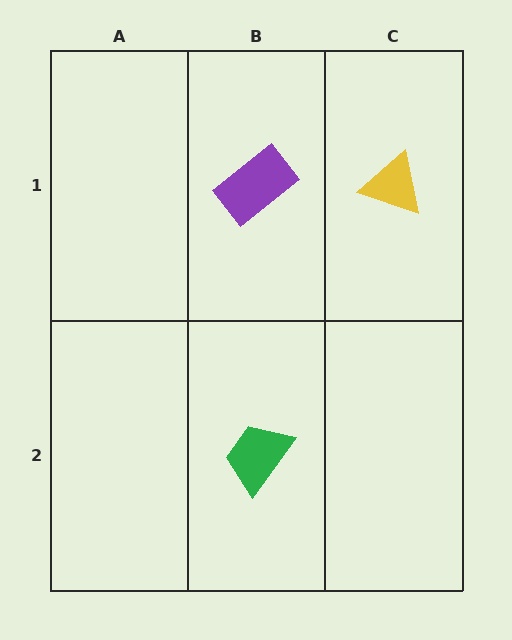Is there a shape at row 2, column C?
No, that cell is empty.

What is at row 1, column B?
A purple rectangle.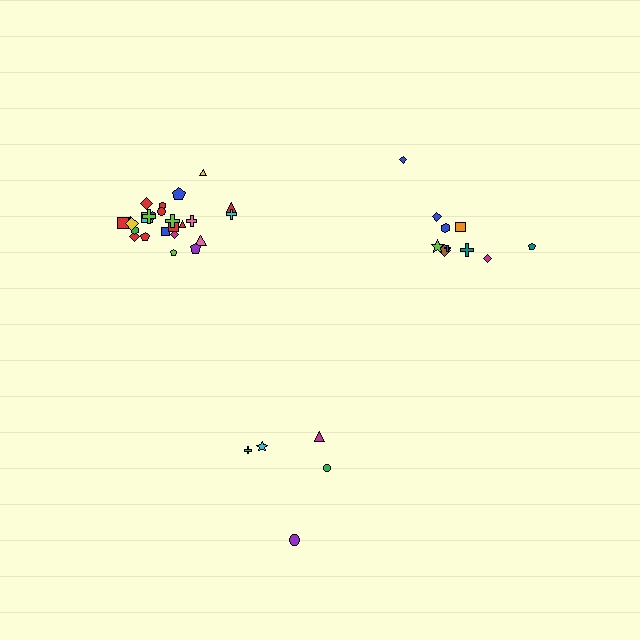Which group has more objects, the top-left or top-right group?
The top-left group.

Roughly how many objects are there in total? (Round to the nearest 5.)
Roughly 40 objects in total.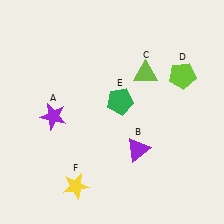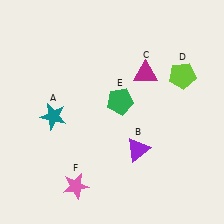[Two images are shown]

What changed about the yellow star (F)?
In Image 1, F is yellow. In Image 2, it changed to pink.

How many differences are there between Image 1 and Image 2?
There are 3 differences between the two images.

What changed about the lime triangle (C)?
In Image 1, C is lime. In Image 2, it changed to magenta.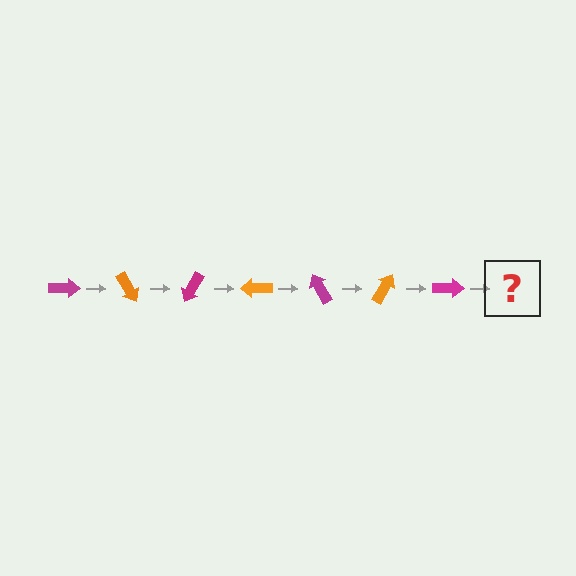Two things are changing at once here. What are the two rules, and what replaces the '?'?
The two rules are that it rotates 60 degrees each step and the color cycles through magenta and orange. The '?' should be an orange arrow, rotated 420 degrees from the start.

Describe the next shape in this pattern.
It should be an orange arrow, rotated 420 degrees from the start.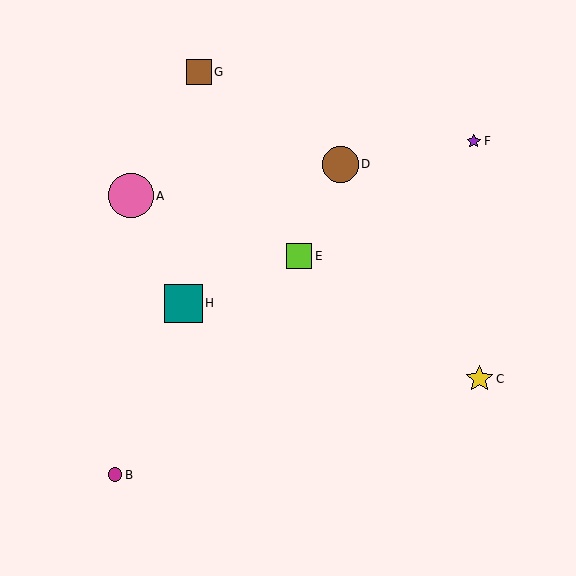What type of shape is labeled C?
Shape C is a yellow star.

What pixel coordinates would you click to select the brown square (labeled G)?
Click at (199, 72) to select the brown square G.